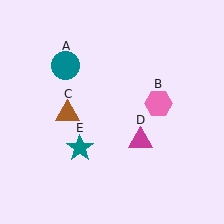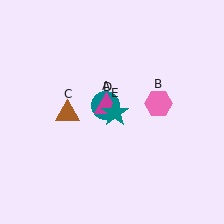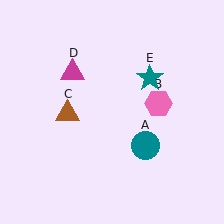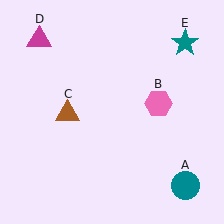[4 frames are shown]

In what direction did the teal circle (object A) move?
The teal circle (object A) moved down and to the right.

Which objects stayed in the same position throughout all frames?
Pink hexagon (object B) and brown triangle (object C) remained stationary.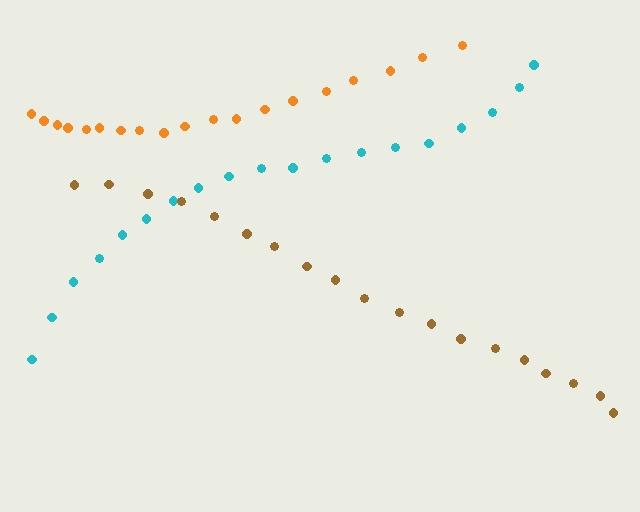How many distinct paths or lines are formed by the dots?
There are 3 distinct paths.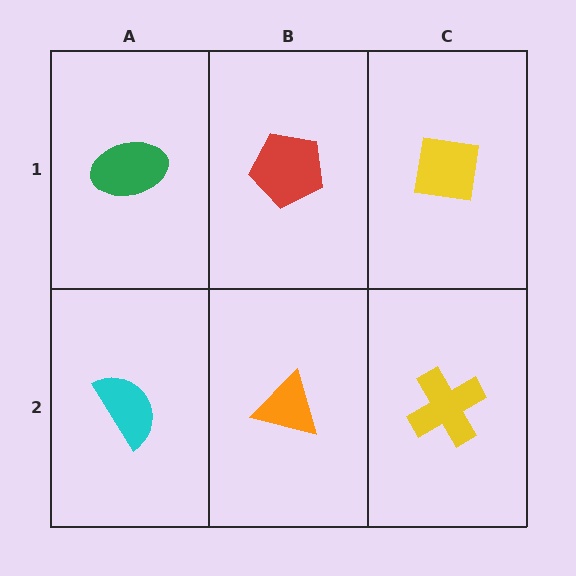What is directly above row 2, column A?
A green ellipse.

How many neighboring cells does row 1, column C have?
2.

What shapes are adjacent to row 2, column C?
A yellow square (row 1, column C), an orange triangle (row 2, column B).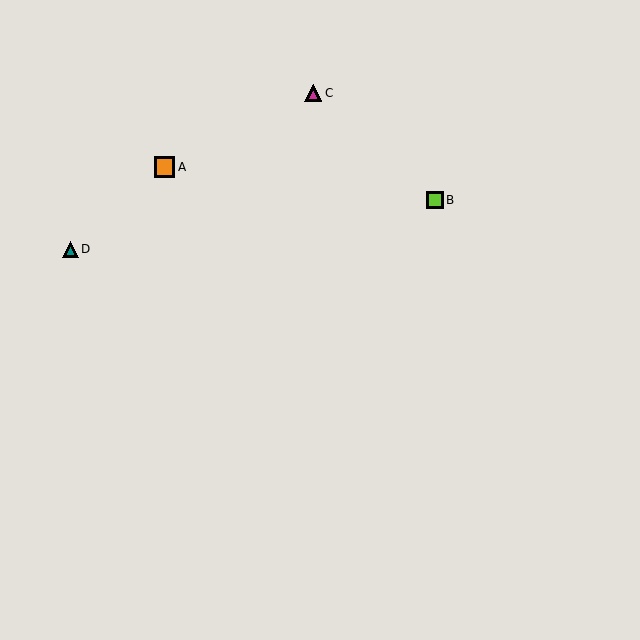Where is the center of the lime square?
The center of the lime square is at (435, 200).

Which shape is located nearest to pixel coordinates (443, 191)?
The lime square (labeled B) at (435, 200) is nearest to that location.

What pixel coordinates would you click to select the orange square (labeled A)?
Click at (164, 167) to select the orange square A.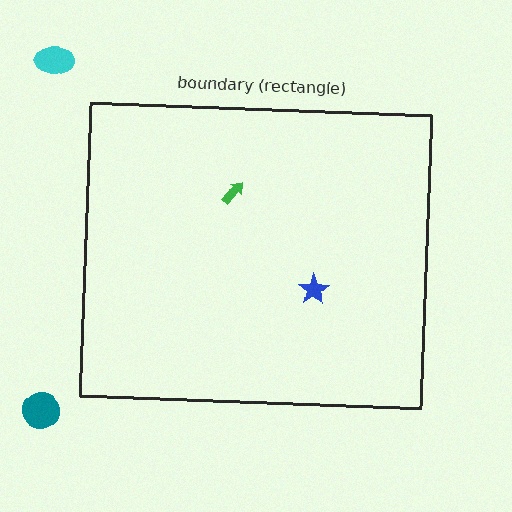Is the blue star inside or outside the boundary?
Inside.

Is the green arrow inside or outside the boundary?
Inside.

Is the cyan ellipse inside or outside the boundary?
Outside.